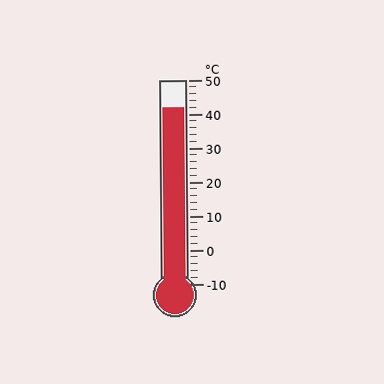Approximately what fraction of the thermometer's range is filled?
The thermometer is filled to approximately 85% of its range.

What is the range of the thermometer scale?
The thermometer scale ranges from -10°C to 50°C.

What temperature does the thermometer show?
The thermometer shows approximately 42°C.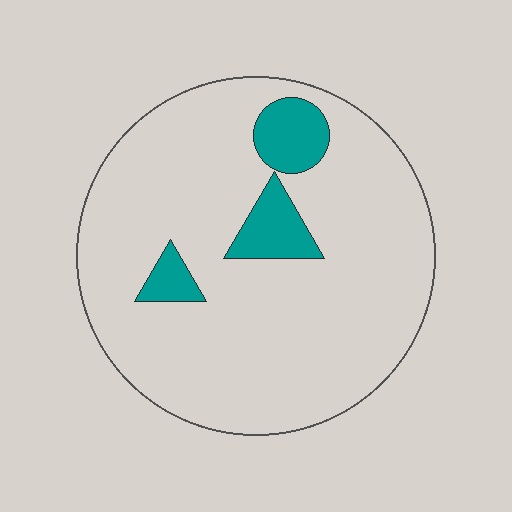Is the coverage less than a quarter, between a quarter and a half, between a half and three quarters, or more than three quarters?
Less than a quarter.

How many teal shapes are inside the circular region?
3.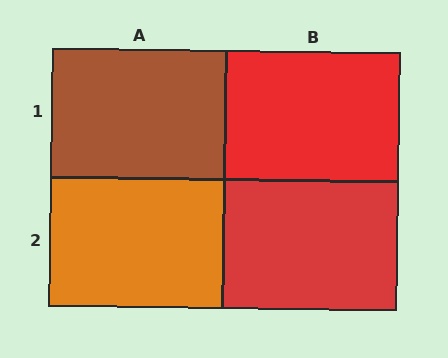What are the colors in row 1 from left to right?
Brown, red.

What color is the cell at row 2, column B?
Red.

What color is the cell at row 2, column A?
Orange.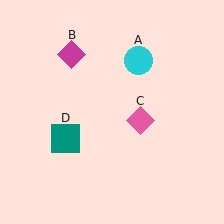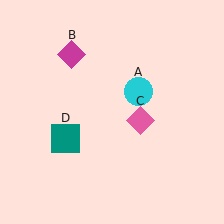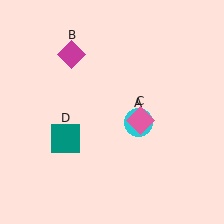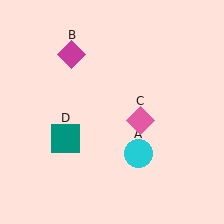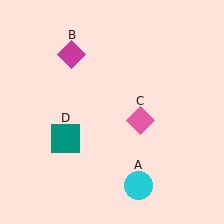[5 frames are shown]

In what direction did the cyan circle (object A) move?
The cyan circle (object A) moved down.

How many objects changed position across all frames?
1 object changed position: cyan circle (object A).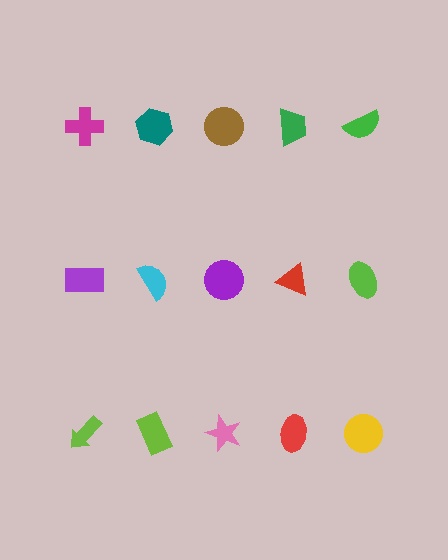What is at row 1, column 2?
A teal hexagon.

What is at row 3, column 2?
A lime rectangle.